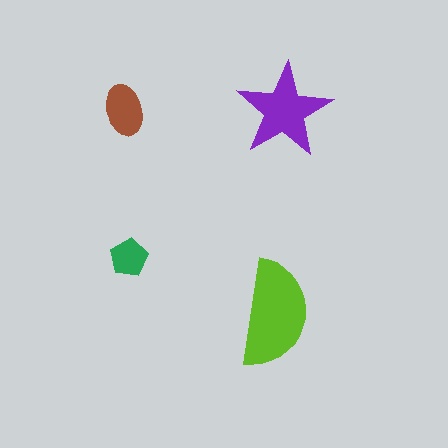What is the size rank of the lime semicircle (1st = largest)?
1st.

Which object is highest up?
The brown ellipse is topmost.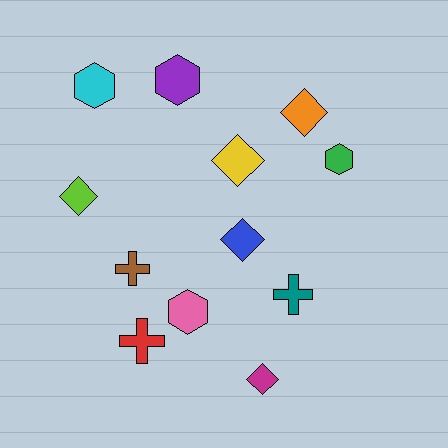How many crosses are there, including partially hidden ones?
There are 3 crosses.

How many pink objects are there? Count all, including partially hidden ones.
There is 1 pink object.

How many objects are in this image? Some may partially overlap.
There are 12 objects.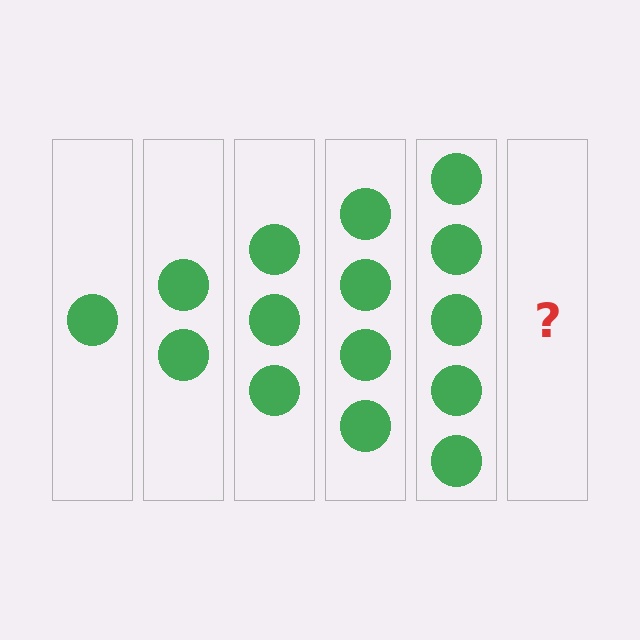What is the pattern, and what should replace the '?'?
The pattern is that each step adds one more circle. The '?' should be 6 circles.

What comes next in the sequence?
The next element should be 6 circles.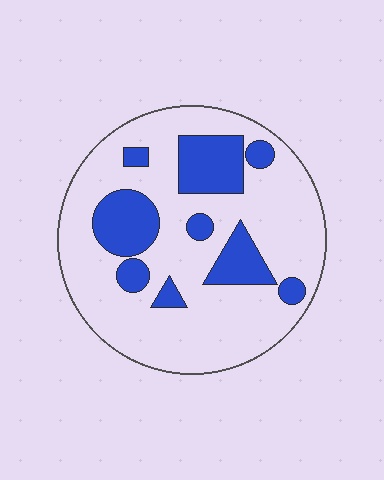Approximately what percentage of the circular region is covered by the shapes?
Approximately 25%.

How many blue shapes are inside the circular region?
9.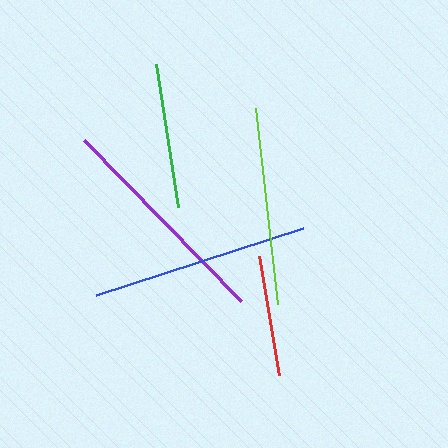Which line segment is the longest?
The purple line is the longest at approximately 225 pixels.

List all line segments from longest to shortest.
From longest to shortest: purple, blue, lime, green, red.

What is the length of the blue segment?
The blue segment is approximately 217 pixels long.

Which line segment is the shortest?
The red line is the shortest at approximately 120 pixels.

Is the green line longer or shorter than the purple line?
The purple line is longer than the green line.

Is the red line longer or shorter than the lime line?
The lime line is longer than the red line.